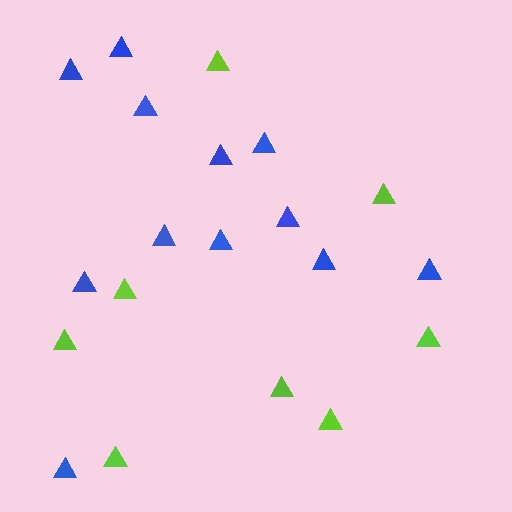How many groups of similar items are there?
There are 2 groups: one group of blue triangles (12) and one group of lime triangles (8).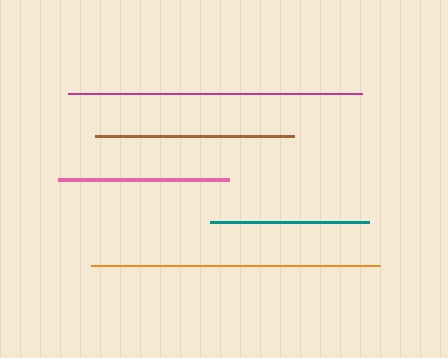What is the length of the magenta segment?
The magenta segment is approximately 294 pixels long.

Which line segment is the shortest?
The teal line is the shortest at approximately 159 pixels.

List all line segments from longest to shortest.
From longest to shortest: magenta, orange, brown, pink, teal.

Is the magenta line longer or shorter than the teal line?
The magenta line is longer than the teal line.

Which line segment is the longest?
The magenta line is the longest at approximately 294 pixels.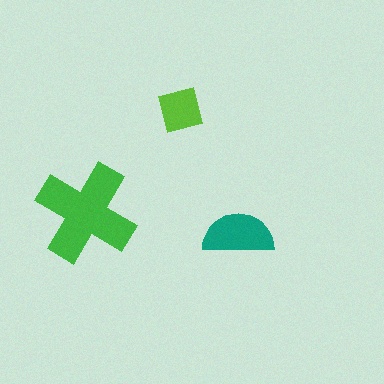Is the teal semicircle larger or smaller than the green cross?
Smaller.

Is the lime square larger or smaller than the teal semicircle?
Smaller.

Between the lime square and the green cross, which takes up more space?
The green cross.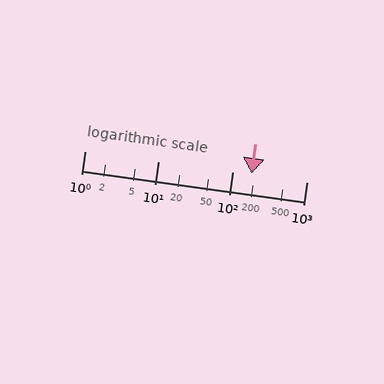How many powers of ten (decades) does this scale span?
The scale spans 3 decades, from 1 to 1000.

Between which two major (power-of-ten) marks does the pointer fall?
The pointer is between 100 and 1000.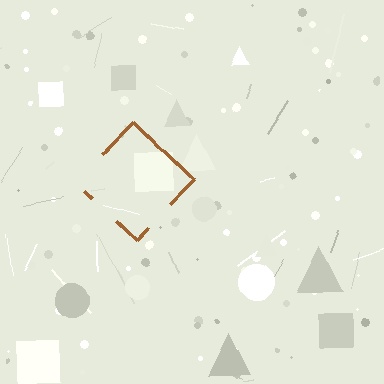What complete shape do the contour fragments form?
The contour fragments form a diamond.